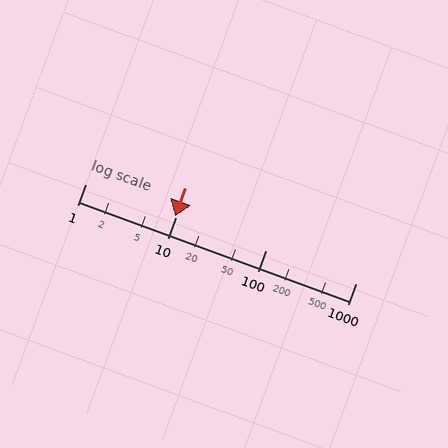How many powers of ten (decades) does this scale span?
The scale spans 3 decades, from 1 to 1000.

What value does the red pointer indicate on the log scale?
The pointer indicates approximately 9.8.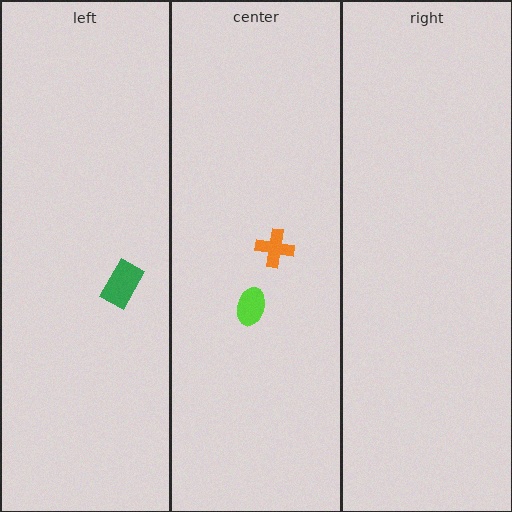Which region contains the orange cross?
The center region.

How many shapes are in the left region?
1.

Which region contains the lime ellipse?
The center region.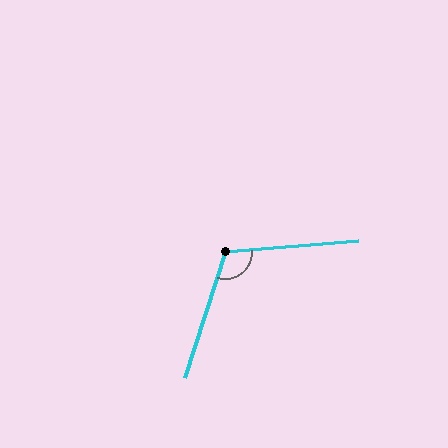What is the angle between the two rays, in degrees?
Approximately 113 degrees.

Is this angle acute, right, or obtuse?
It is obtuse.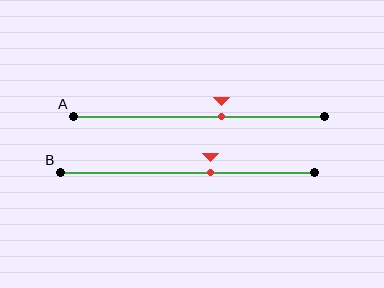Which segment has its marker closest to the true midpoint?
Segment B has its marker closest to the true midpoint.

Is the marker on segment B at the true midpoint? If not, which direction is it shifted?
No, the marker on segment B is shifted to the right by about 9% of the segment length.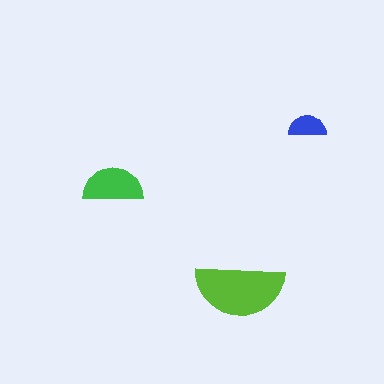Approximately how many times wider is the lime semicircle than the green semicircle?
About 1.5 times wider.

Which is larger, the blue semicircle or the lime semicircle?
The lime one.